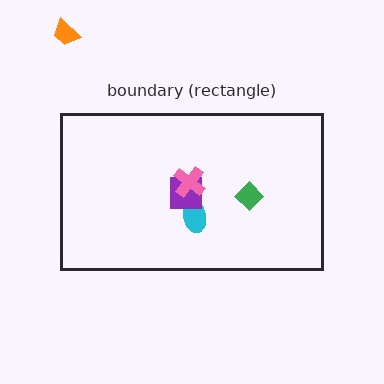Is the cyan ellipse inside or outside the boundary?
Inside.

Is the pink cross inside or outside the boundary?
Inside.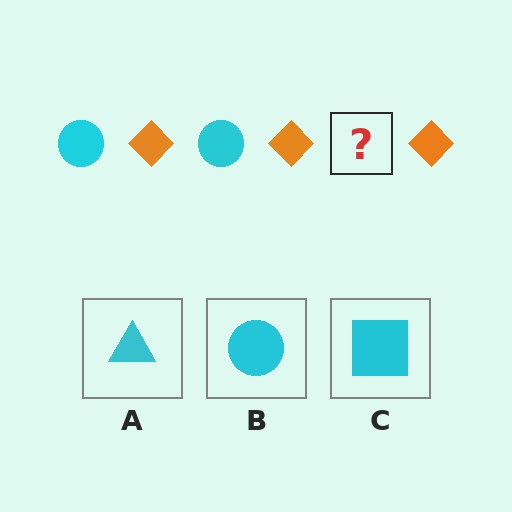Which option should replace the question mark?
Option B.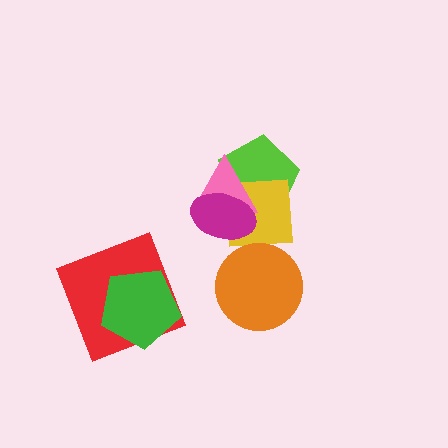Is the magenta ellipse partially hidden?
No, no other shape covers it.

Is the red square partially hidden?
Yes, it is partially covered by another shape.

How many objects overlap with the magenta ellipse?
3 objects overlap with the magenta ellipse.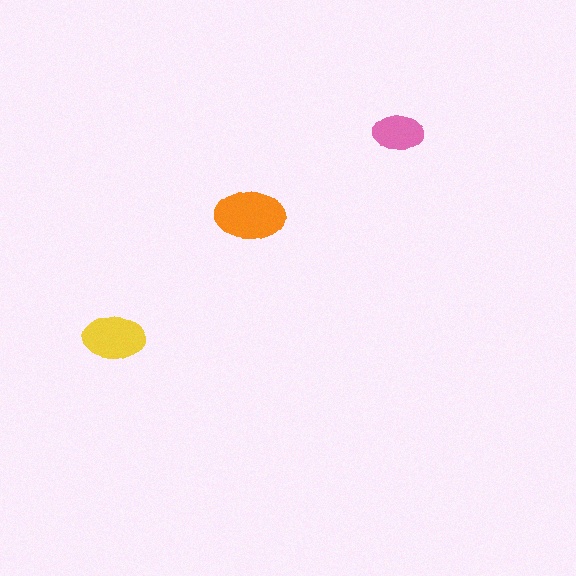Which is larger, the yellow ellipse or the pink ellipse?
The yellow one.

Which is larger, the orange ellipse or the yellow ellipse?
The orange one.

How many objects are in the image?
There are 3 objects in the image.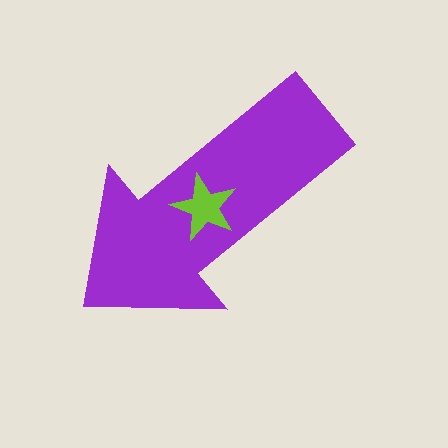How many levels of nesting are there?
2.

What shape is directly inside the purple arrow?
The lime star.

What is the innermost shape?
The lime star.